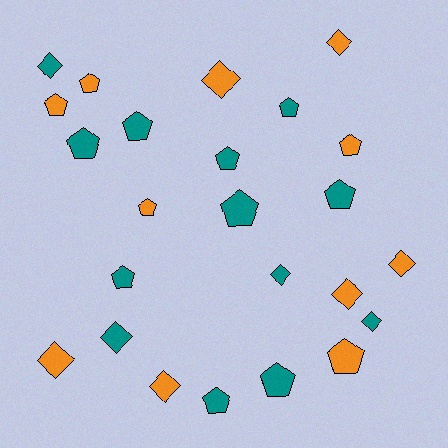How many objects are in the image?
There are 24 objects.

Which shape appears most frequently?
Pentagon, with 14 objects.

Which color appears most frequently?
Teal, with 13 objects.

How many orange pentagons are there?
There are 5 orange pentagons.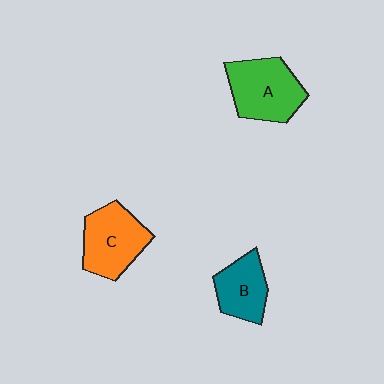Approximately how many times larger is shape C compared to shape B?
Approximately 1.3 times.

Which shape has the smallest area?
Shape B (teal).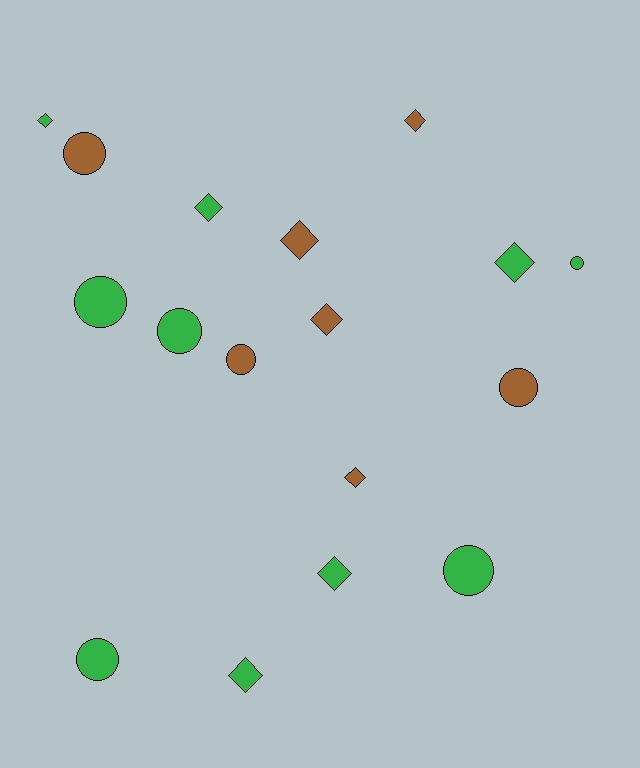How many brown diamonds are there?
There are 4 brown diamonds.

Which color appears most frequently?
Green, with 10 objects.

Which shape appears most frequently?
Diamond, with 9 objects.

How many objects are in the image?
There are 17 objects.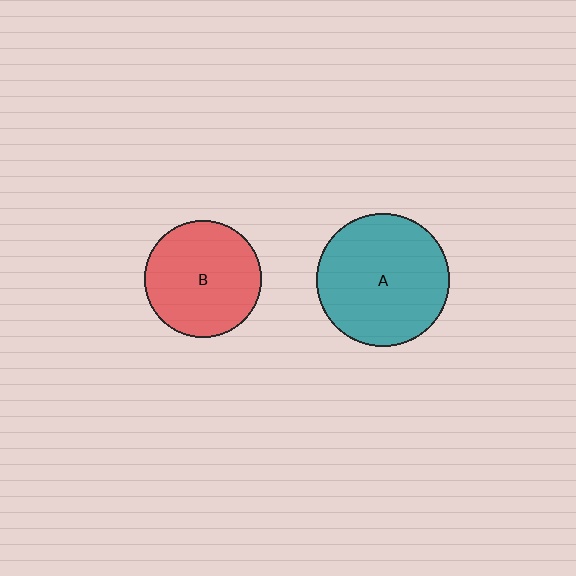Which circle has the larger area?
Circle A (teal).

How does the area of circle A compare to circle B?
Approximately 1.3 times.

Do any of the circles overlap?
No, none of the circles overlap.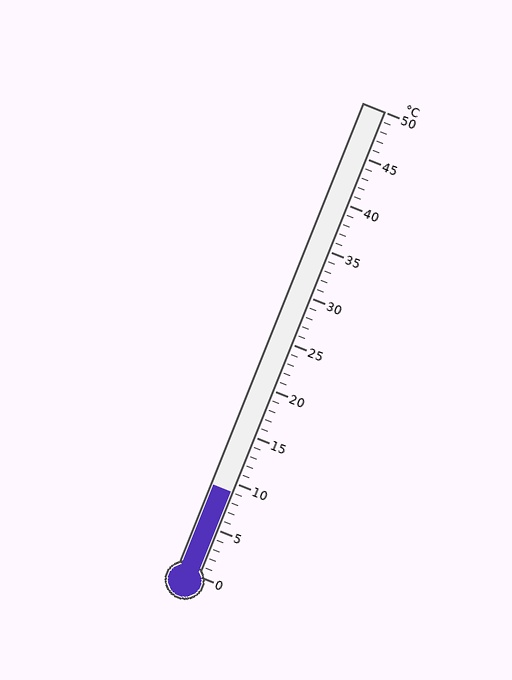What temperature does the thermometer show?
The thermometer shows approximately 9°C.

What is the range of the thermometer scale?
The thermometer scale ranges from 0°C to 50°C.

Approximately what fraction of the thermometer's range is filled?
The thermometer is filled to approximately 20% of its range.